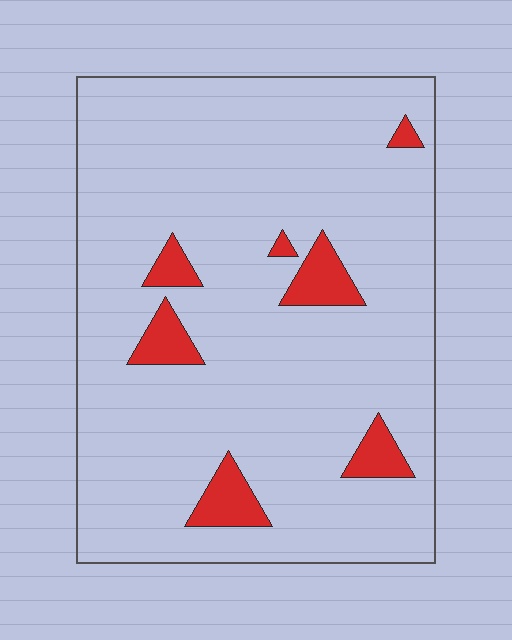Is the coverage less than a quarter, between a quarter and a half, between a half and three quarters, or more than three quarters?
Less than a quarter.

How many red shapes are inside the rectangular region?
7.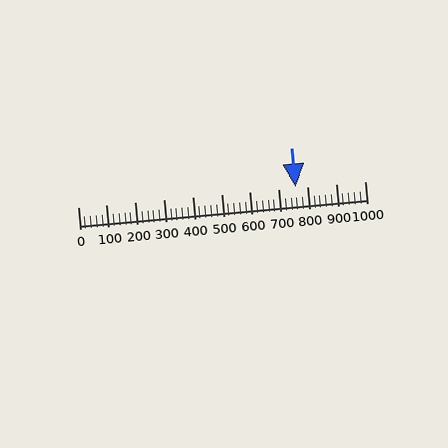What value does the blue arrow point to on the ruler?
The blue arrow points to approximately 760.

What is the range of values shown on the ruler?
The ruler shows values from 0 to 1000.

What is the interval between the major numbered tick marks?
The major tick marks are spaced 100 units apart.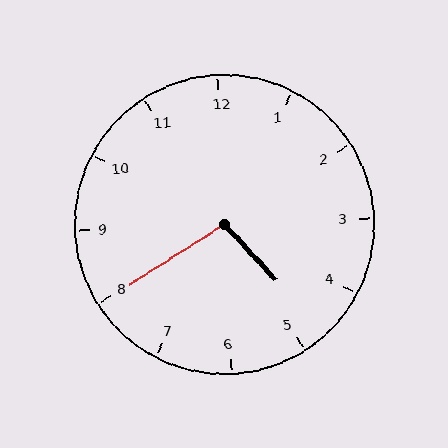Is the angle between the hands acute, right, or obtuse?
It is obtuse.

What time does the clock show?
4:40.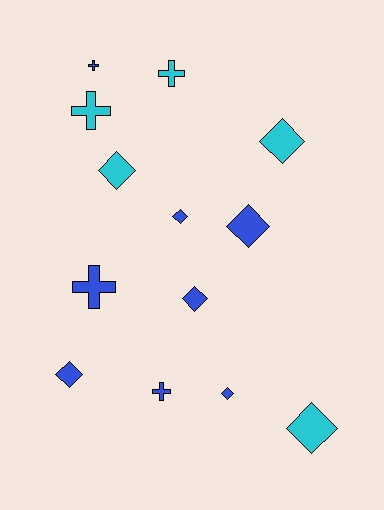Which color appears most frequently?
Blue, with 8 objects.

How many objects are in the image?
There are 13 objects.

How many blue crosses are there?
There are 3 blue crosses.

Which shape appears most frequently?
Diamond, with 8 objects.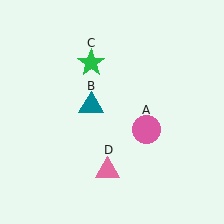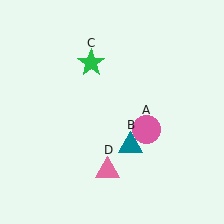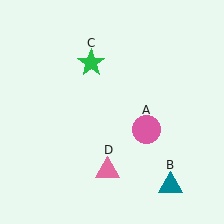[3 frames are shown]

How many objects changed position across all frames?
1 object changed position: teal triangle (object B).